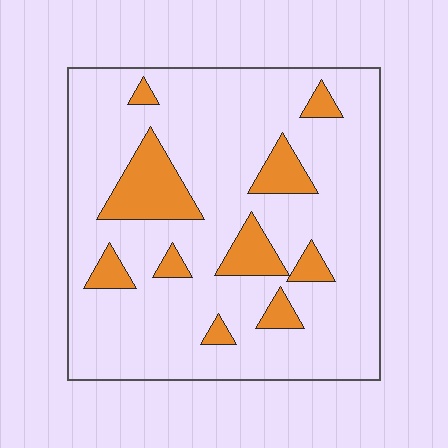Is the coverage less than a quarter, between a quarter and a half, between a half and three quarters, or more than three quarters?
Less than a quarter.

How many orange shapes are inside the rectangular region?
10.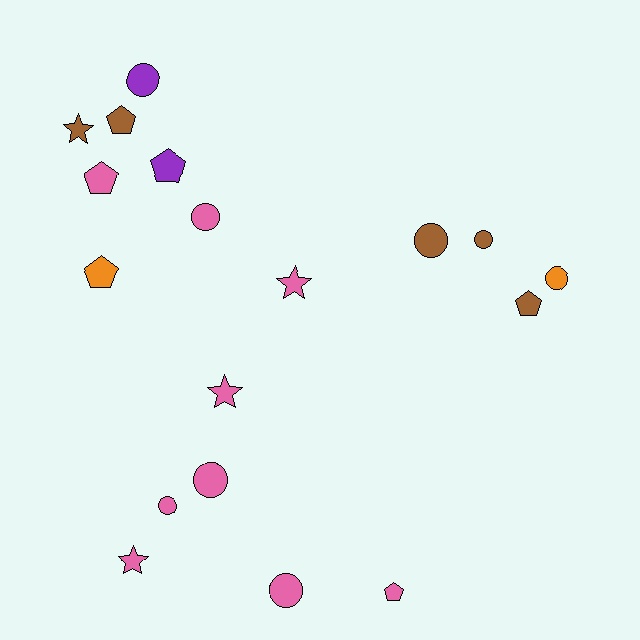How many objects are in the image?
There are 18 objects.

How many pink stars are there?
There are 3 pink stars.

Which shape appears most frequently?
Circle, with 8 objects.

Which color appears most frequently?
Pink, with 9 objects.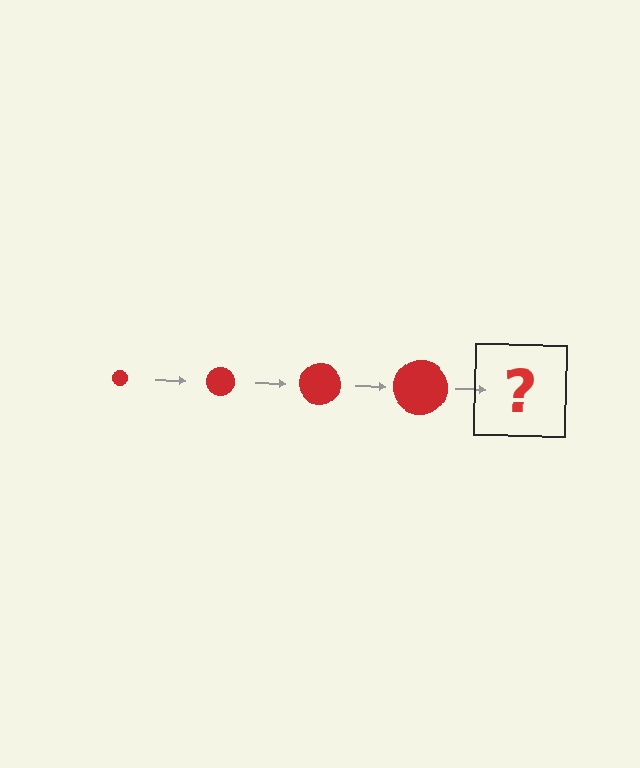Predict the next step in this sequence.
The next step is a red circle, larger than the previous one.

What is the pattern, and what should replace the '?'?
The pattern is that the circle gets progressively larger each step. The '?' should be a red circle, larger than the previous one.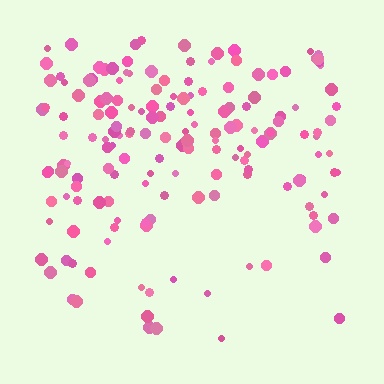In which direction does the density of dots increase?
From bottom to top, with the top side densest.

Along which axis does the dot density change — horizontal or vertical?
Vertical.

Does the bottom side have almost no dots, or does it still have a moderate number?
Still a moderate number, just noticeably fewer than the top.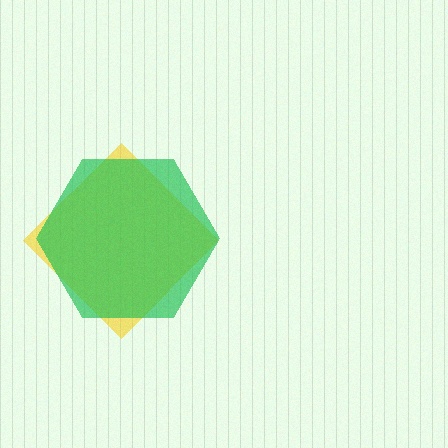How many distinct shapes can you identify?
There are 2 distinct shapes: a yellow diamond, a green hexagon.